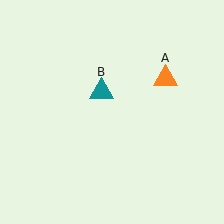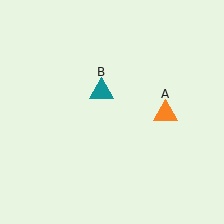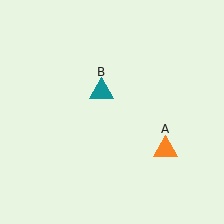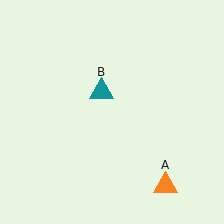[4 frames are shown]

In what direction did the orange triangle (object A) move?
The orange triangle (object A) moved down.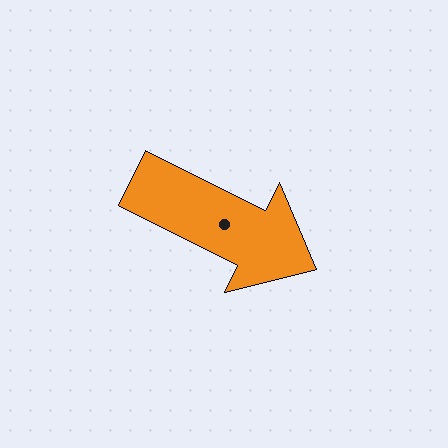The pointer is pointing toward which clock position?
Roughly 4 o'clock.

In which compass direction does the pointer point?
Southeast.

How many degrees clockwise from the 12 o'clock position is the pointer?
Approximately 116 degrees.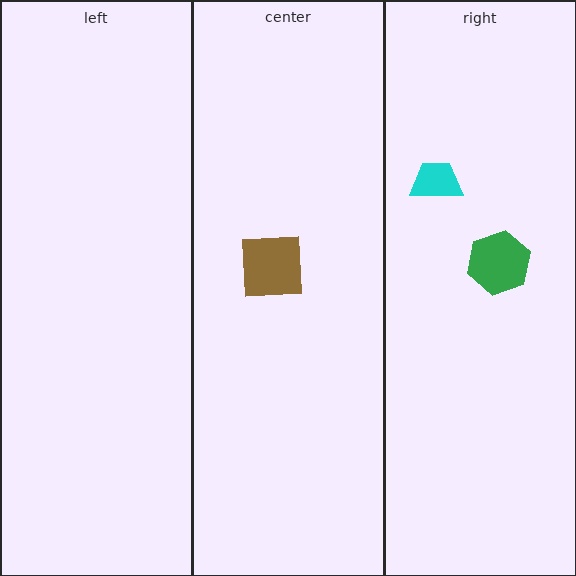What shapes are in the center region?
The brown square.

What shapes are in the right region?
The cyan trapezoid, the green hexagon.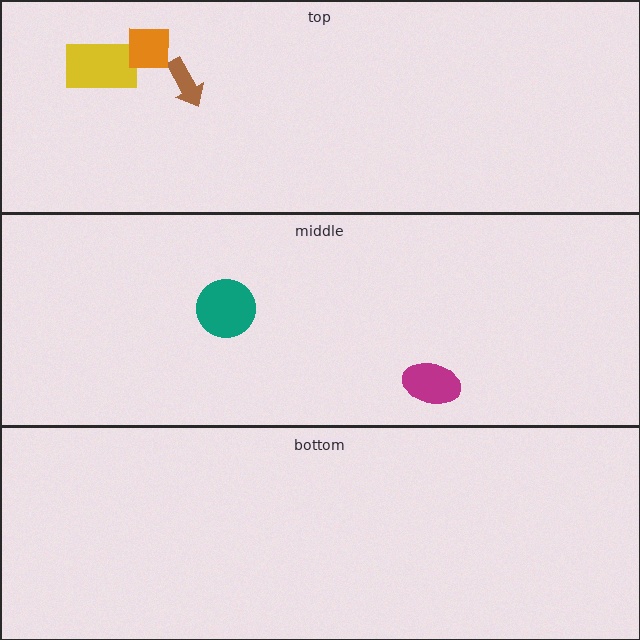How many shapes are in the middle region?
2.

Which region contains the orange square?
The top region.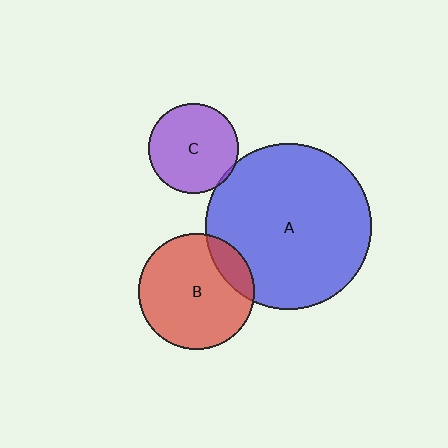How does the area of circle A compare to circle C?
Approximately 3.4 times.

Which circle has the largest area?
Circle A (blue).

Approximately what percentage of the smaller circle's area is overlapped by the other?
Approximately 15%.